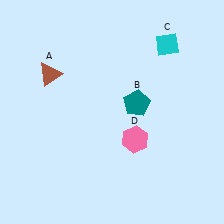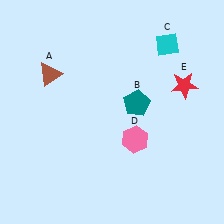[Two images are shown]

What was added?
A red star (E) was added in Image 2.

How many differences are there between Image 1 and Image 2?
There is 1 difference between the two images.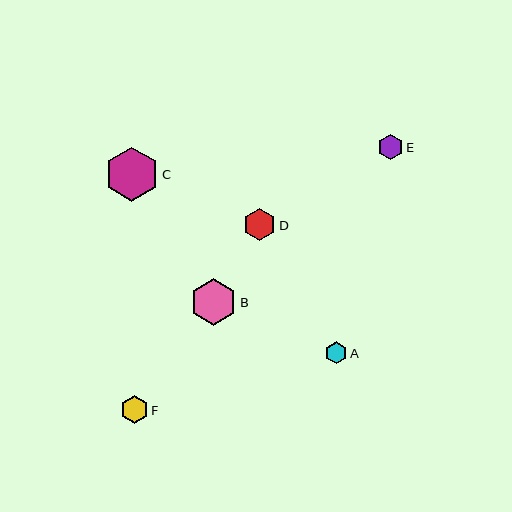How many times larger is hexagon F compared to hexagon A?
Hexagon F is approximately 1.3 times the size of hexagon A.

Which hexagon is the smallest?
Hexagon A is the smallest with a size of approximately 22 pixels.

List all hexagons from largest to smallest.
From largest to smallest: C, B, D, F, E, A.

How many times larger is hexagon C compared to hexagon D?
Hexagon C is approximately 1.7 times the size of hexagon D.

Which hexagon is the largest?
Hexagon C is the largest with a size of approximately 54 pixels.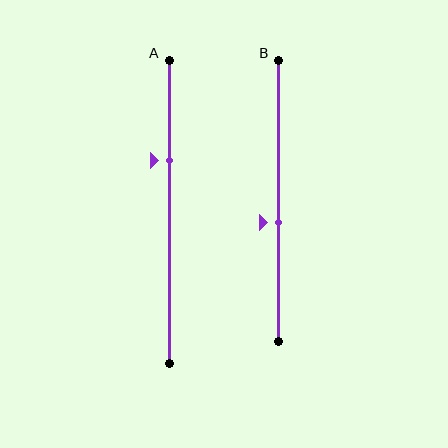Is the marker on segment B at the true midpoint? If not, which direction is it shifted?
No, the marker on segment B is shifted downward by about 8% of the segment length.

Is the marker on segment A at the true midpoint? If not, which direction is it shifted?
No, the marker on segment A is shifted upward by about 17% of the segment length.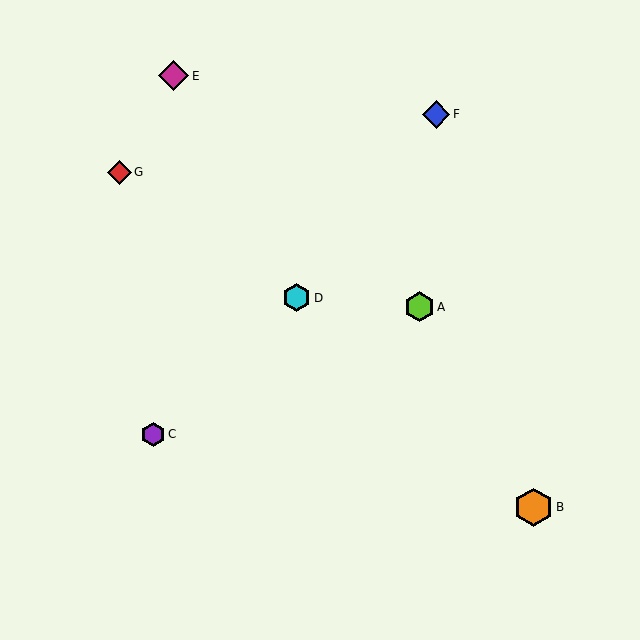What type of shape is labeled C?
Shape C is a purple hexagon.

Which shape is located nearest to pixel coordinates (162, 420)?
The purple hexagon (labeled C) at (153, 434) is nearest to that location.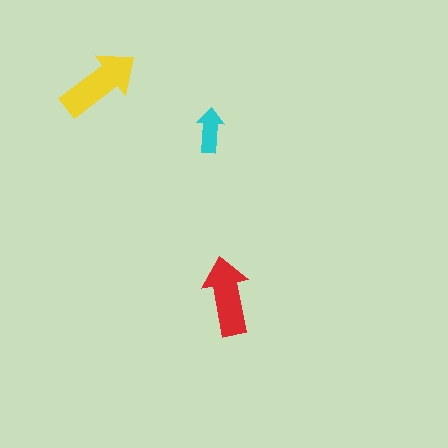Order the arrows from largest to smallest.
the yellow one, the red one, the cyan one.